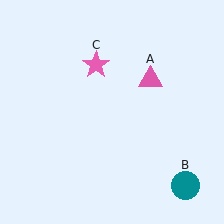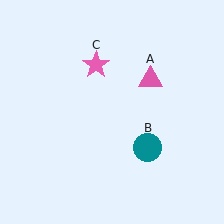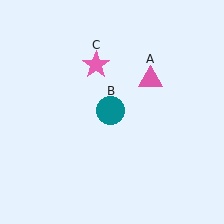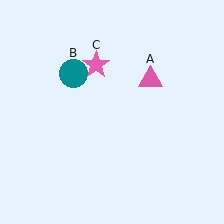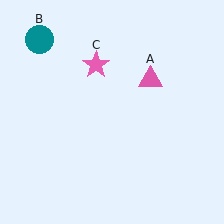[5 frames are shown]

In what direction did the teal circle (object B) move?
The teal circle (object B) moved up and to the left.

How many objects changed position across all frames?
1 object changed position: teal circle (object B).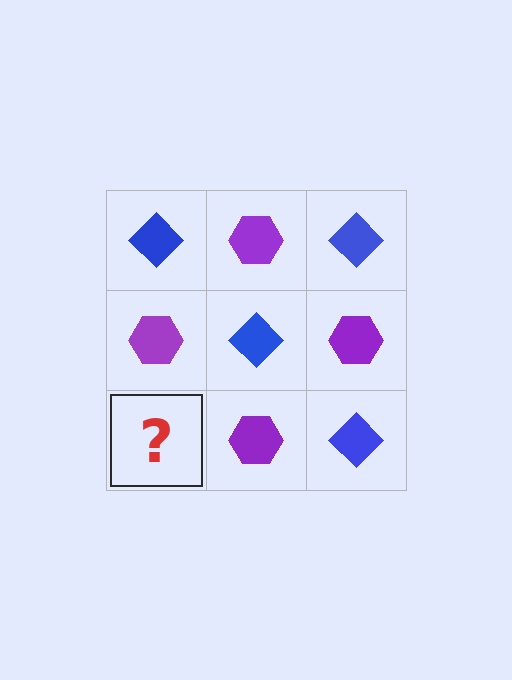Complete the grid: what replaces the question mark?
The question mark should be replaced with a blue diamond.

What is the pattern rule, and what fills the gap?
The rule is that it alternates blue diamond and purple hexagon in a checkerboard pattern. The gap should be filled with a blue diamond.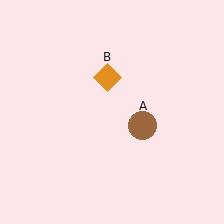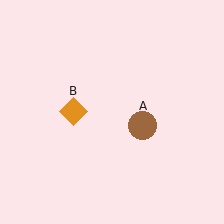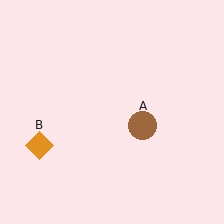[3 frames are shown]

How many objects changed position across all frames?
1 object changed position: orange diamond (object B).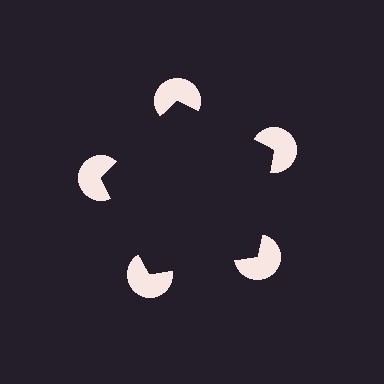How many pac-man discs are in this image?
There are 5 — one at each vertex of the illusory pentagon.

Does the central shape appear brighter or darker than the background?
It typically appears slightly darker than the background, even though no actual brightness change is drawn.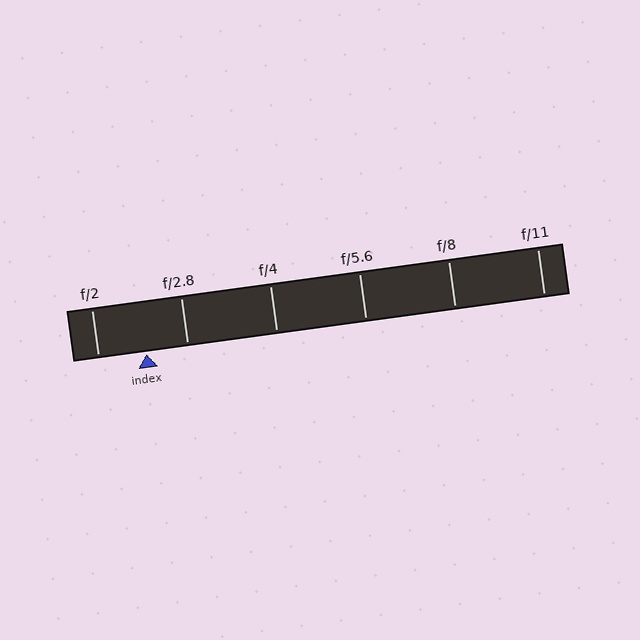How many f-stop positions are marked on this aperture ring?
There are 6 f-stop positions marked.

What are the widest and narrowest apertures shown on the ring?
The widest aperture shown is f/2 and the narrowest is f/11.